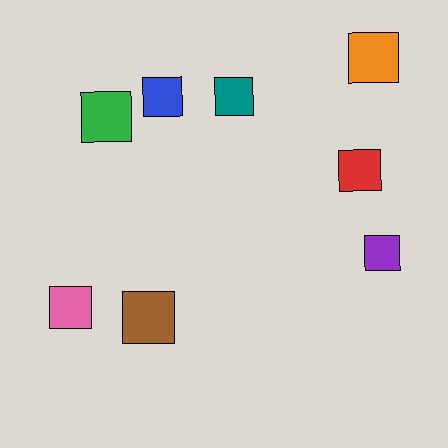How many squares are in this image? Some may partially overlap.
There are 8 squares.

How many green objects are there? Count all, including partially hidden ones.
There is 1 green object.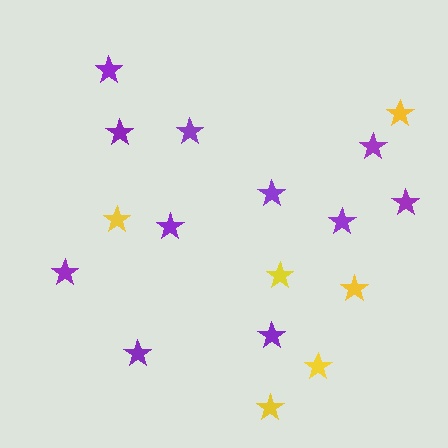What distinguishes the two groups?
There are 2 groups: one group of purple stars (11) and one group of yellow stars (6).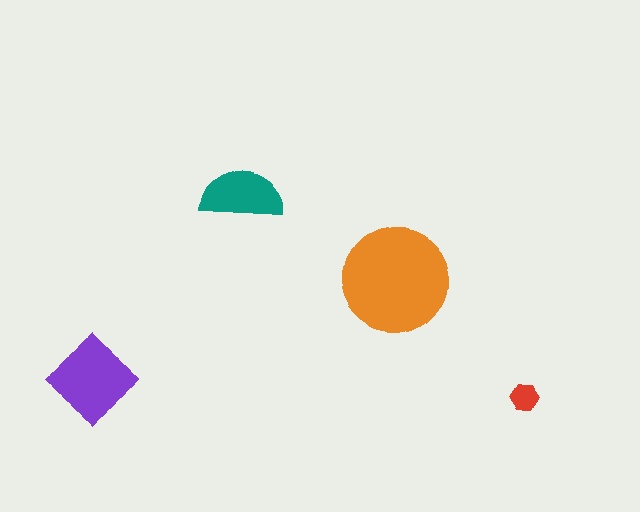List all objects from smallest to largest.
The red hexagon, the teal semicircle, the purple diamond, the orange circle.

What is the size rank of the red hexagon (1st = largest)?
4th.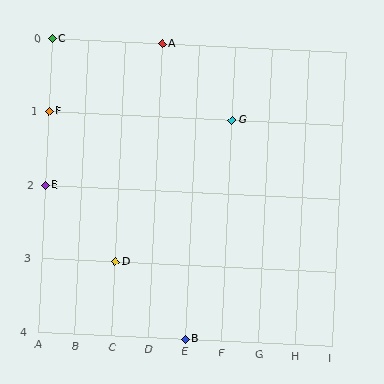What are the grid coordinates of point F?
Point F is at grid coordinates (A, 1).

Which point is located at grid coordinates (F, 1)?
Point G is at (F, 1).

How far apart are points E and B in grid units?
Points E and B are 4 columns and 2 rows apart (about 4.5 grid units diagonally).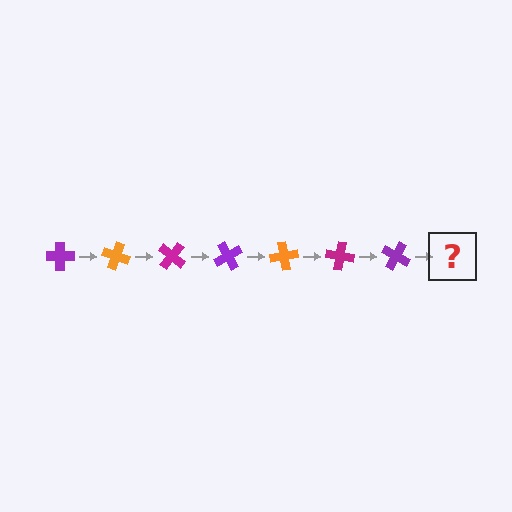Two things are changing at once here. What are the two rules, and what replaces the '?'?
The two rules are that it rotates 20 degrees each step and the color cycles through purple, orange, and magenta. The '?' should be an orange cross, rotated 140 degrees from the start.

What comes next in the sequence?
The next element should be an orange cross, rotated 140 degrees from the start.